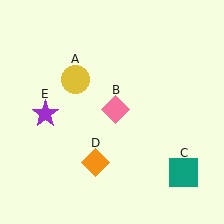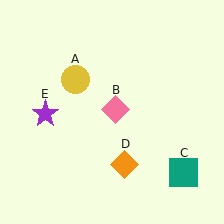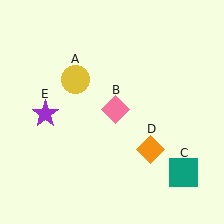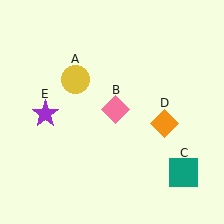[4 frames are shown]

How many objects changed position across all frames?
1 object changed position: orange diamond (object D).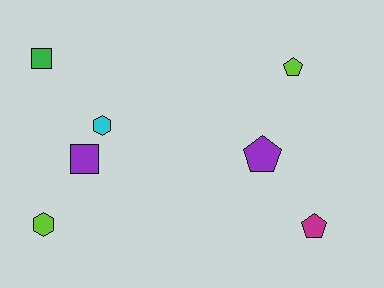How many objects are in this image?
There are 7 objects.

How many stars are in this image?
There are no stars.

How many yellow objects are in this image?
There are no yellow objects.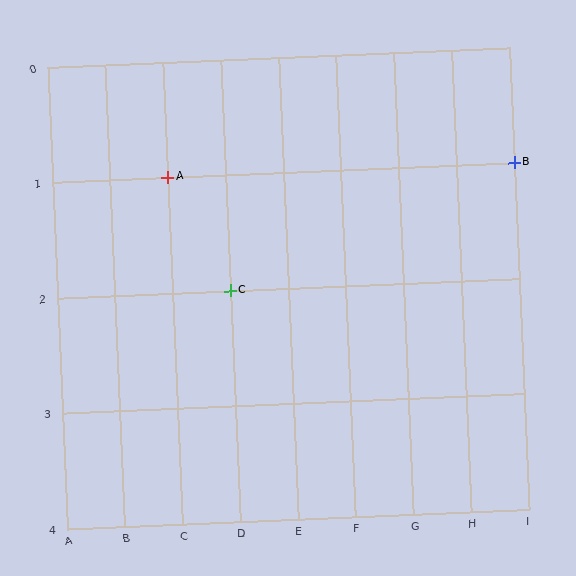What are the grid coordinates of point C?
Point C is at grid coordinates (D, 2).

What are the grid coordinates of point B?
Point B is at grid coordinates (I, 1).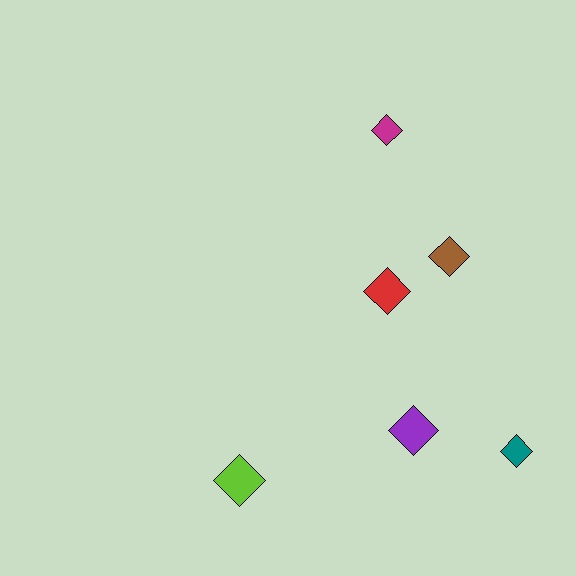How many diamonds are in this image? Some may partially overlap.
There are 6 diamonds.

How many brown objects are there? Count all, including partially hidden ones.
There is 1 brown object.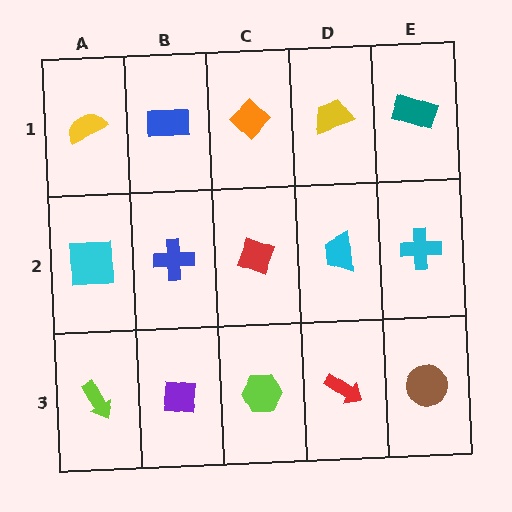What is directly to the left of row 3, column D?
A lime hexagon.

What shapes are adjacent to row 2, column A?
A yellow semicircle (row 1, column A), a lime arrow (row 3, column A), a blue cross (row 2, column B).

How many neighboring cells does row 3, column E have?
2.